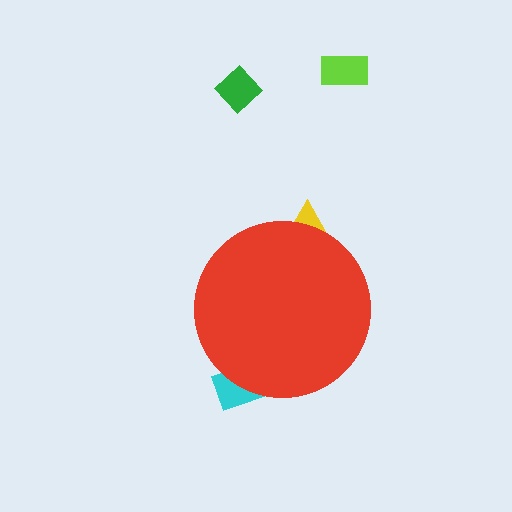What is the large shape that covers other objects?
A red circle.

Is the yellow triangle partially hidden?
Yes, the yellow triangle is partially hidden behind the red circle.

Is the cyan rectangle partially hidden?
Yes, the cyan rectangle is partially hidden behind the red circle.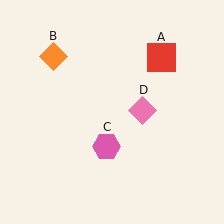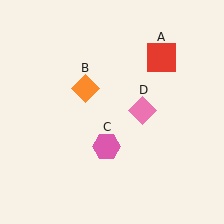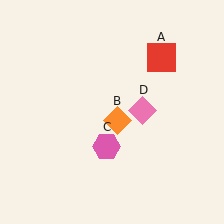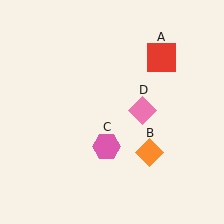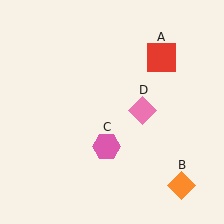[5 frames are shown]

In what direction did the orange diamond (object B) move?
The orange diamond (object B) moved down and to the right.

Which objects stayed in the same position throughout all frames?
Red square (object A) and pink hexagon (object C) and pink diamond (object D) remained stationary.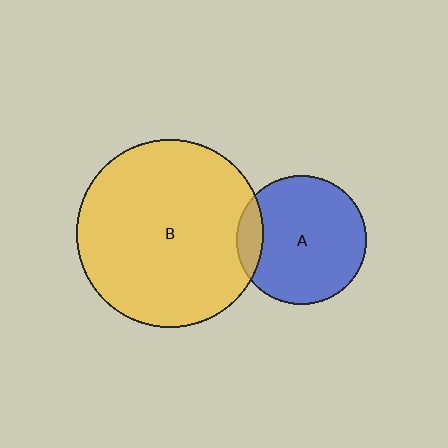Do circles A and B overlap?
Yes.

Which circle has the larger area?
Circle B (yellow).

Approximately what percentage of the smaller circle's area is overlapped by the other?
Approximately 10%.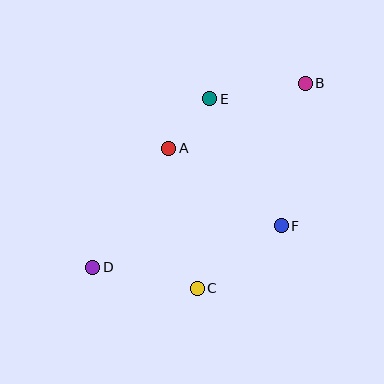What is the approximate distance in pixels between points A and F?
The distance between A and F is approximately 137 pixels.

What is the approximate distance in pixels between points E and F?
The distance between E and F is approximately 145 pixels.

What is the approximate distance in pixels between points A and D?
The distance between A and D is approximately 141 pixels.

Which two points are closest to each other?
Points A and E are closest to each other.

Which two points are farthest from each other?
Points B and D are farthest from each other.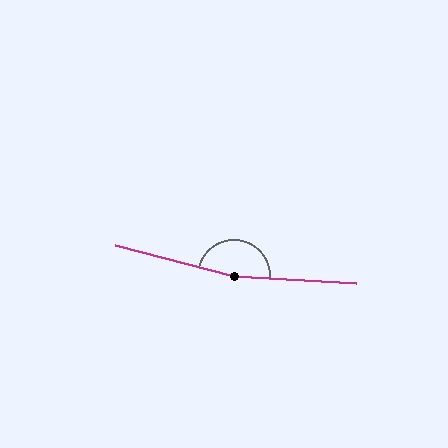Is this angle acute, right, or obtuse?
It is obtuse.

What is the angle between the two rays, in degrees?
Approximately 169 degrees.